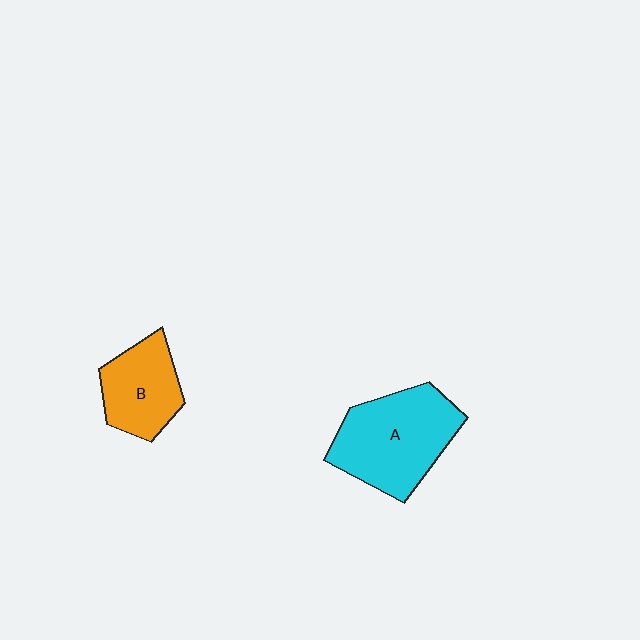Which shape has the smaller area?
Shape B (orange).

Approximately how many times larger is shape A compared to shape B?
Approximately 1.6 times.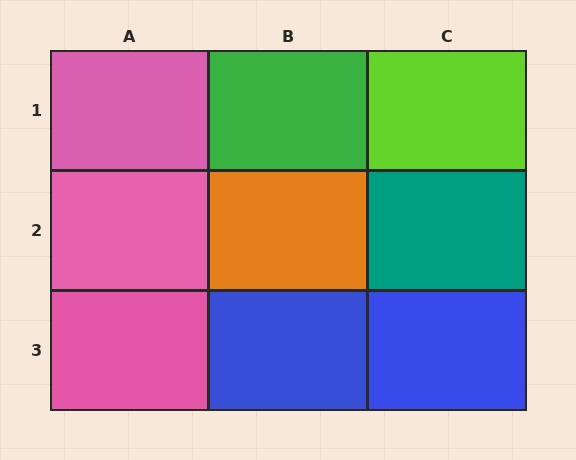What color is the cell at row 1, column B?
Green.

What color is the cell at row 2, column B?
Orange.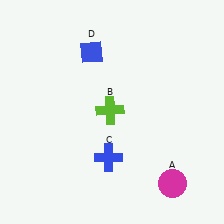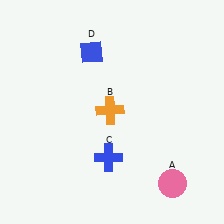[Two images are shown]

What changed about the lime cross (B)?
In Image 1, B is lime. In Image 2, it changed to orange.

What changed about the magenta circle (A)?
In Image 1, A is magenta. In Image 2, it changed to pink.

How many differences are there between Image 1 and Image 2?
There are 2 differences between the two images.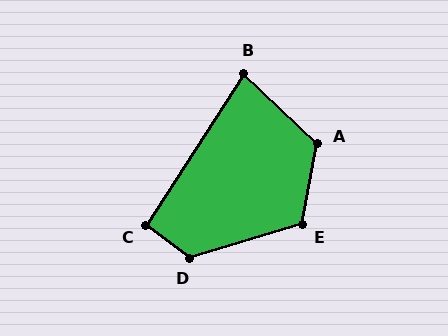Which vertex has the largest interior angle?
D, at approximately 126 degrees.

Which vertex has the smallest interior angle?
B, at approximately 79 degrees.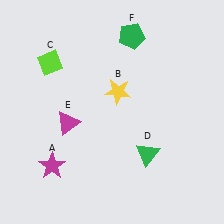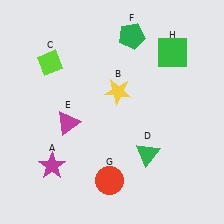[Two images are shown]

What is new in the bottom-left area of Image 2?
A red circle (G) was added in the bottom-left area of Image 2.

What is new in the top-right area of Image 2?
A green square (H) was added in the top-right area of Image 2.